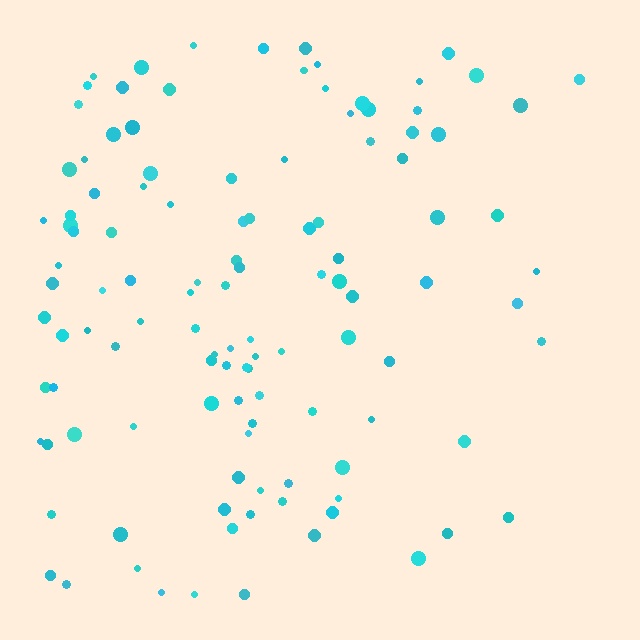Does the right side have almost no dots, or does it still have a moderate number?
Still a moderate number, just noticeably fewer than the left.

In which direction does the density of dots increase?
From right to left, with the left side densest.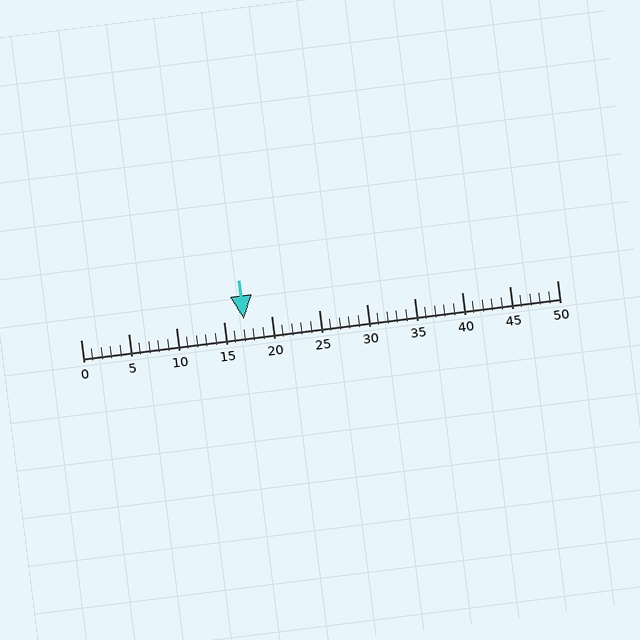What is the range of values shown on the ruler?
The ruler shows values from 0 to 50.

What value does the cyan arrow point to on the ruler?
The cyan arrow points to approximately 17.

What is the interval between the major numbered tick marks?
The major tick marks are spaced 5 units apart.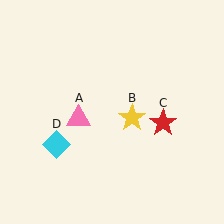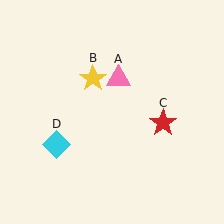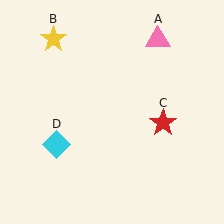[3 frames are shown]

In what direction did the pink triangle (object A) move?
The pink triangle (object A) moved up and to the right.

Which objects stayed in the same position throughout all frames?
Red star (object C) and cyan diamond (object D) remained stationary.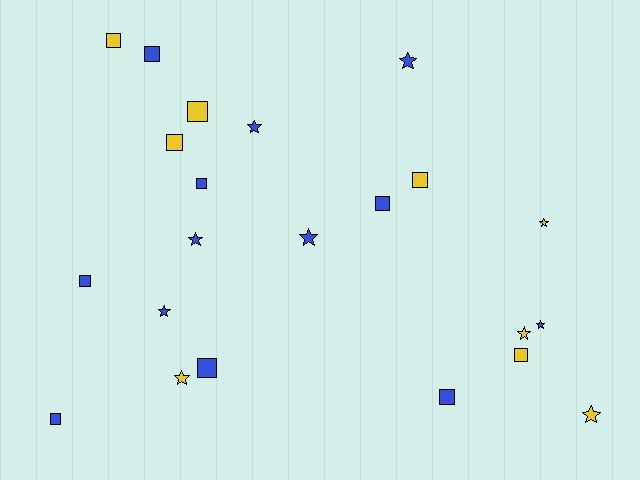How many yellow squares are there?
There are 5 yellow squares.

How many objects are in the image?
There are 22 objects.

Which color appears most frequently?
Blue, with 13 objects.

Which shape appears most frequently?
Square, with 12 objects.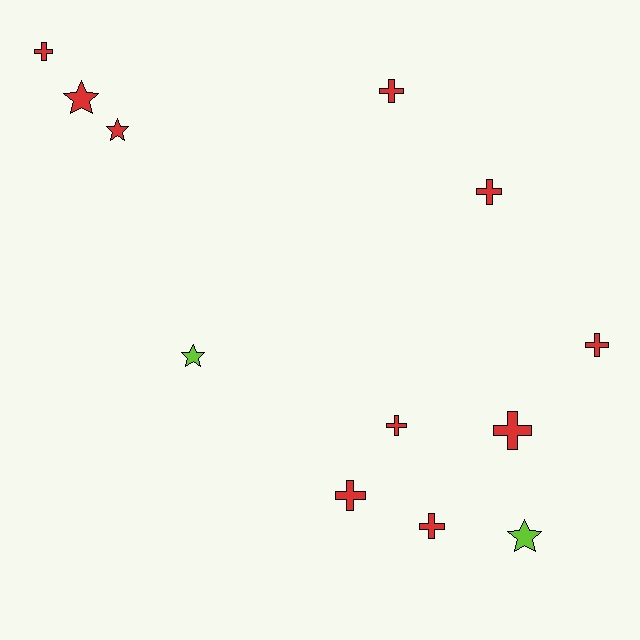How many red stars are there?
There are 2 red stars.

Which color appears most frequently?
Red, with 10 objects.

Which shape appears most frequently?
Cross, with 8 objects.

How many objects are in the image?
There are 12 objects.